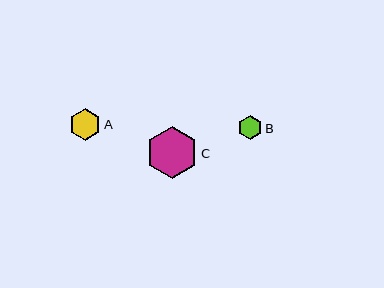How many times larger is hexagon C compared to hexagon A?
Hexagon C is approximately 1.6 times the size of hexagon A.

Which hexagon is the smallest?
Hexagon B is the smallest with a size of approximately 24 pixels.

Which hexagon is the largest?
Hexagon C is the largest with a size of approximately 52 pixels.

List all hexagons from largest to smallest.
From largest to smallest: C, A, B.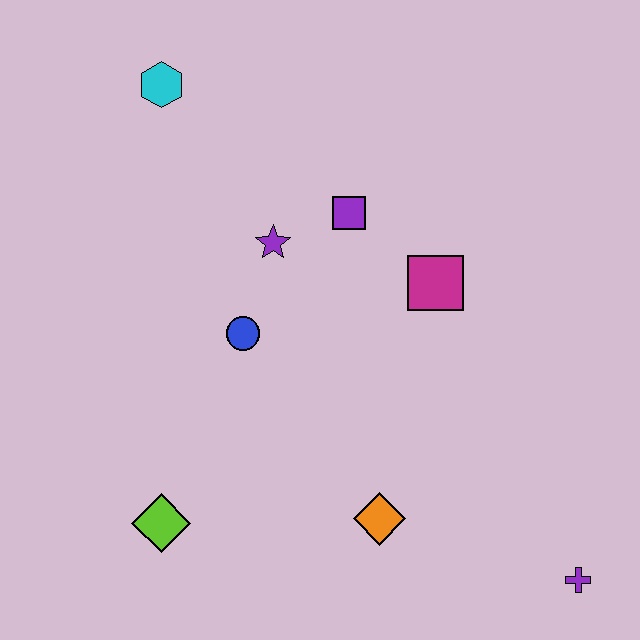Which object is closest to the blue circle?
The purple star is closest to the blue circle.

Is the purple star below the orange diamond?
No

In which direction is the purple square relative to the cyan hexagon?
The purple square is to the right of the cyan hexagon.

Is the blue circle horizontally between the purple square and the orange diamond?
No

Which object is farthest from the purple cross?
The cyan hexagon is farthest from the purple cross.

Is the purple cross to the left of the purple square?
No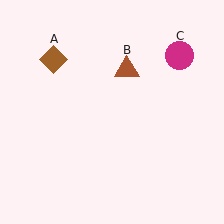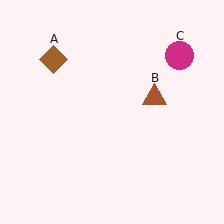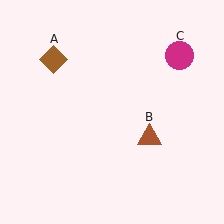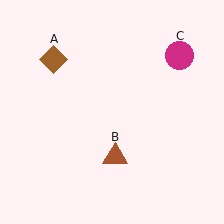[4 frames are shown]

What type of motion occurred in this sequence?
The brown triangle (object B) rotated clockwise around the center of the scene.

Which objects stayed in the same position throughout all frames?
Brown diamond (object A) and magenta circle (object C) remained stationary.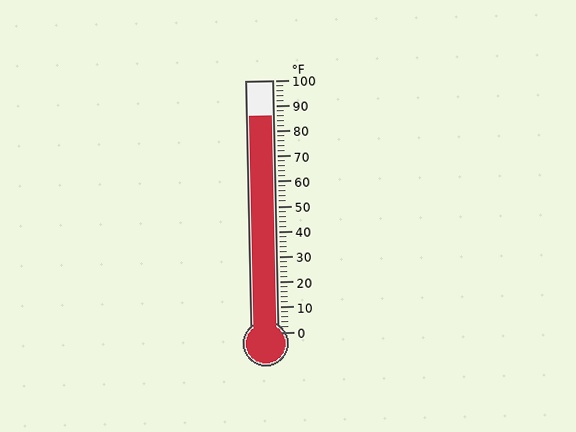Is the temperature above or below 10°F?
The temperature is above 10°F.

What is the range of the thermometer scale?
The thermometer scale ranges from 0°F to 100°F.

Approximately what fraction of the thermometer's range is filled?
The thermometer is filled to approximately 85% of its range.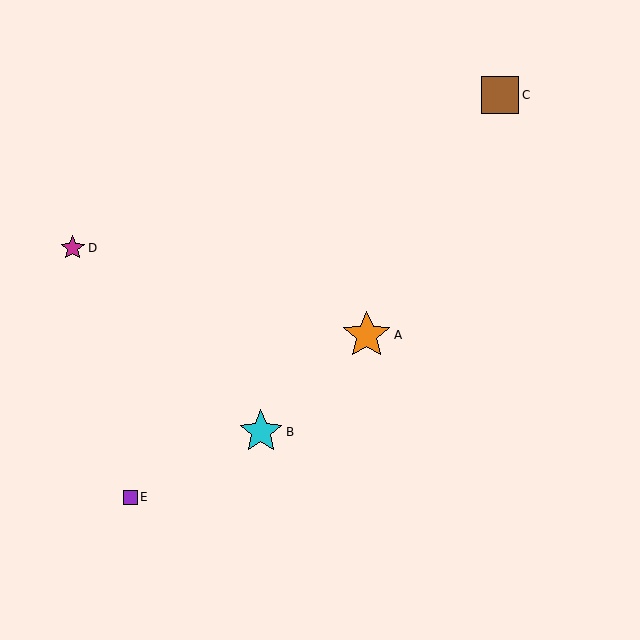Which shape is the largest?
The orange star (labeled A) is the largest.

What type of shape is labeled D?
Shape D is a magenta star.